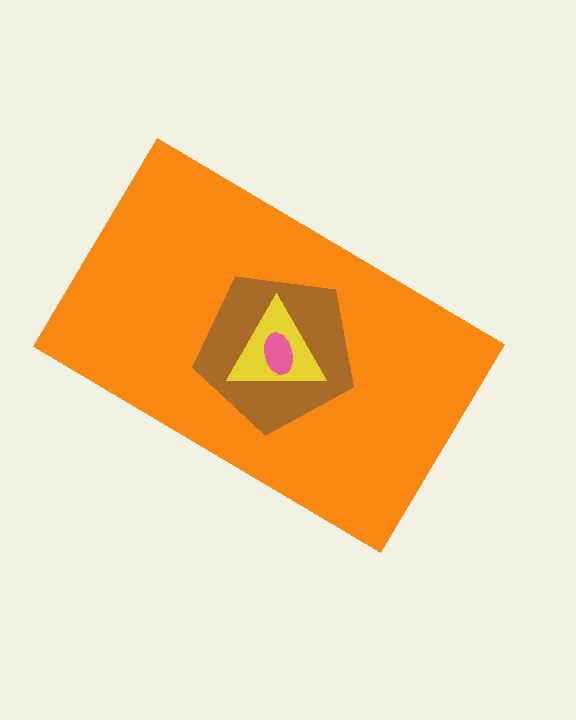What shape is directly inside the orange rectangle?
The brown pentagon.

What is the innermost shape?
The pink ellipse.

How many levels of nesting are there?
4.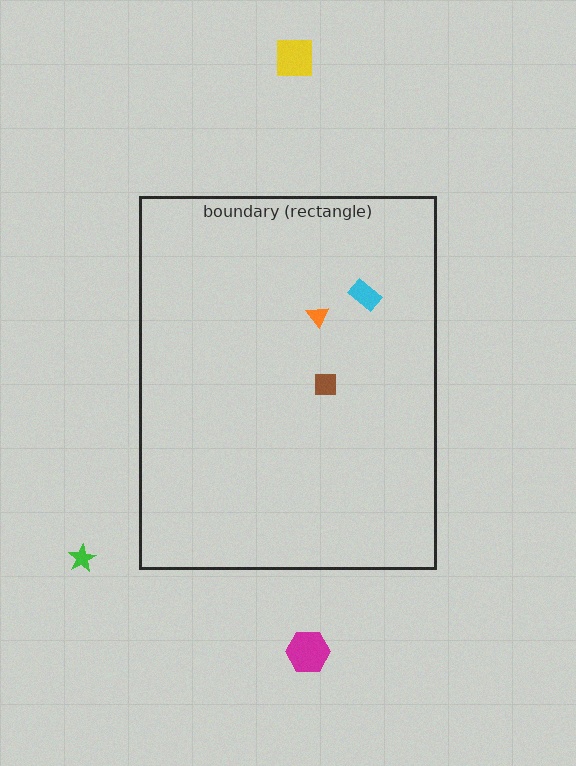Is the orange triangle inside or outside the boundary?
Inside.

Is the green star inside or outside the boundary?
Outside.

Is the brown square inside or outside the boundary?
Inside.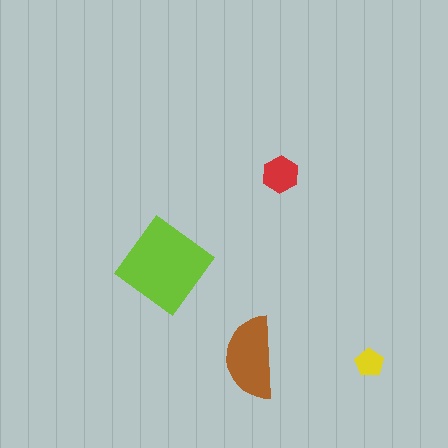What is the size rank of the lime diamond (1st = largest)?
1st.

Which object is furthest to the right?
The yellow pentagon is rightmost.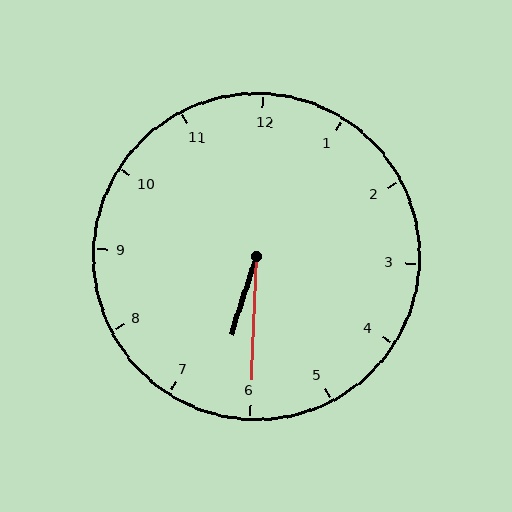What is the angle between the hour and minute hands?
Approximately 15 degrees.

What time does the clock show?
6:30.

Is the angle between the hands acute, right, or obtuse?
It is acute.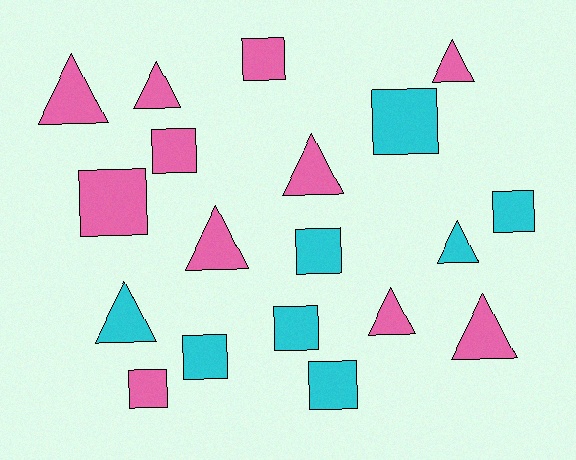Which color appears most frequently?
Pink, with 11 objects.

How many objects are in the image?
There are 19 objects.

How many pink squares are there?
There are 4 pink squares.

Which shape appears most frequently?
Square, with 10 objects.